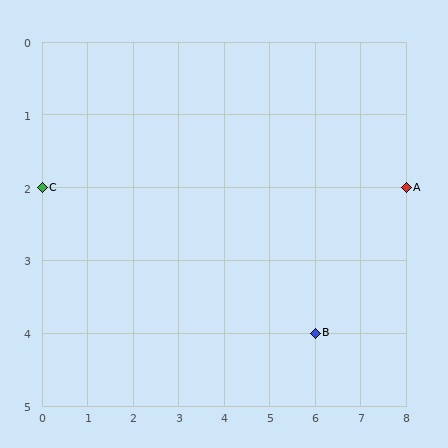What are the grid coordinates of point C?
Point C is at grid coordinates (0, 2).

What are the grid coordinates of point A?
Point A is at grid coordinates (8, 2).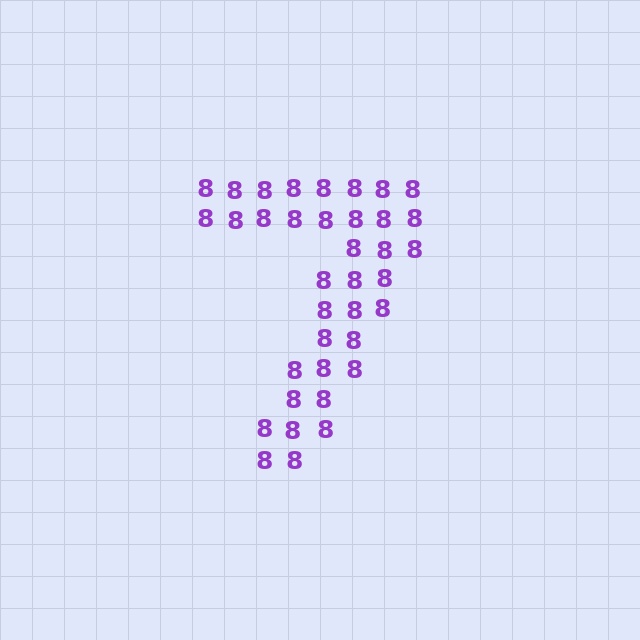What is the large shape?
The large shape is the digit 7.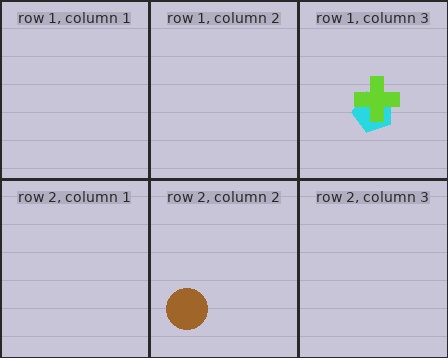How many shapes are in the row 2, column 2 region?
1.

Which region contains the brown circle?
The row 2, column 2 region.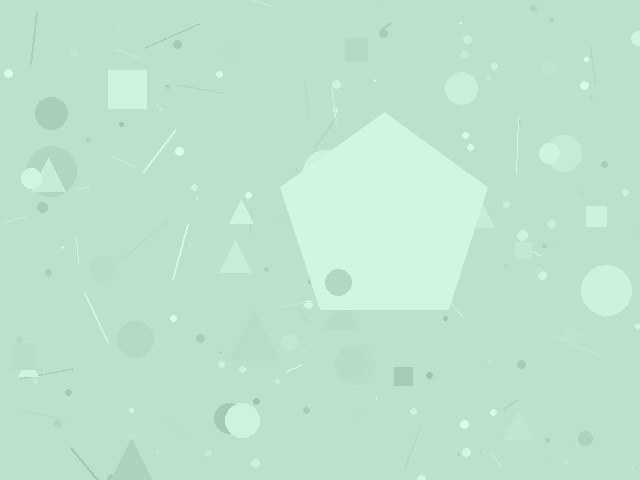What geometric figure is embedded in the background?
A pentagon is embedded in the background.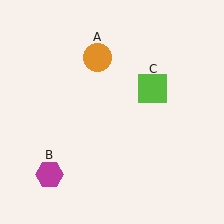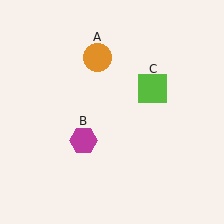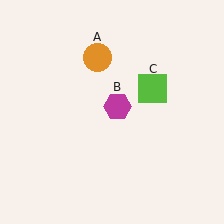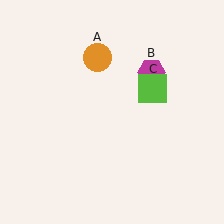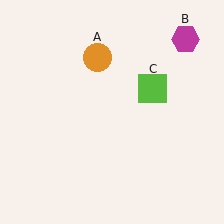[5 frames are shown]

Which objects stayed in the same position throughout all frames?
Orange circle (object A) and lime square (object C) remained stationary.